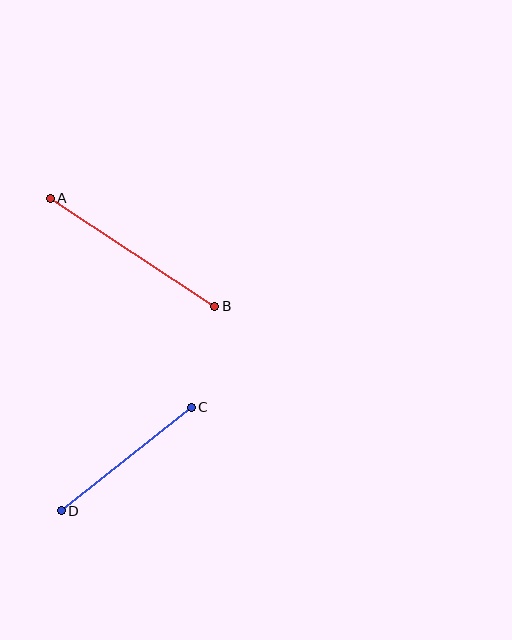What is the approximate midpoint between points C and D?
The midpoint is at approximately (126, 459) pixels.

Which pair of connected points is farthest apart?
Points A and B are farthest apart.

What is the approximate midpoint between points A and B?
The midpoint is at approximately (133, 252) pixels.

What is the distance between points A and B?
The distance is approximately 197 pixels.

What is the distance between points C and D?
The distance is approximately 166 pixels.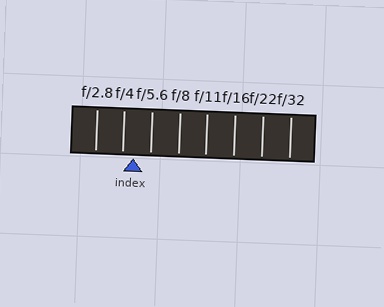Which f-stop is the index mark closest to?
The index mark is closest to f/4.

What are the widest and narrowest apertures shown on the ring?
The widest aperture shown is f/2.8 and the narrowest is f/32.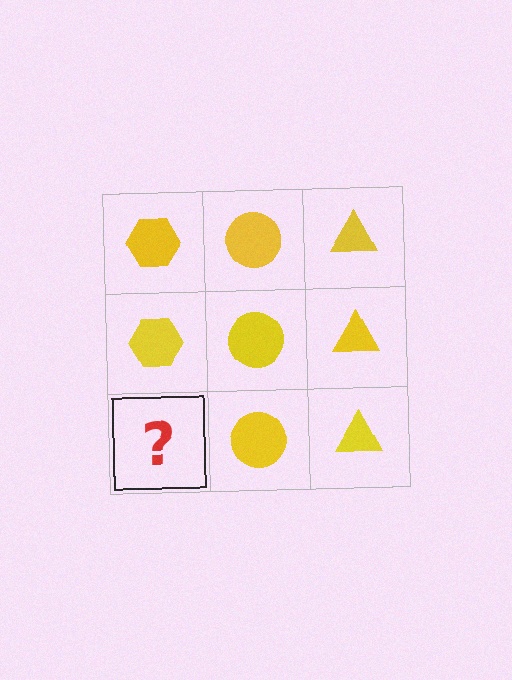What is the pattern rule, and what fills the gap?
The rule is that each column has a consistent shape. The gap should be filled with a yellow hexagon.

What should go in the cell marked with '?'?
The missing cell should contain a yellow hexagon.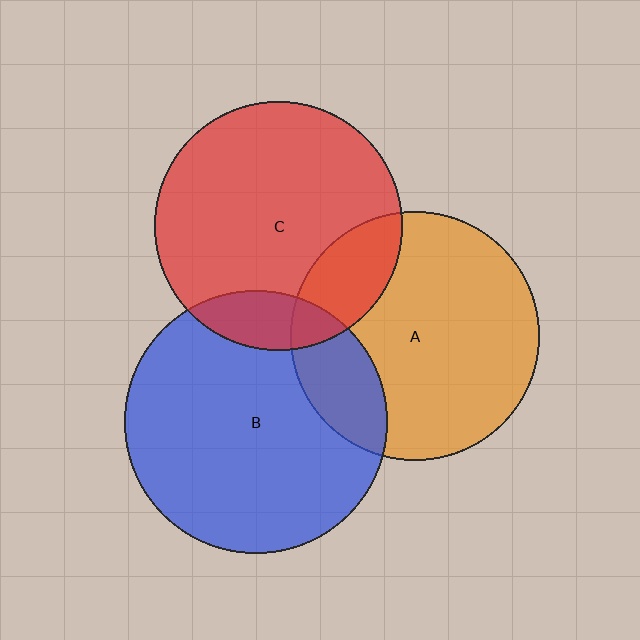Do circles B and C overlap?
Yes.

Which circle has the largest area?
Circle B (blue).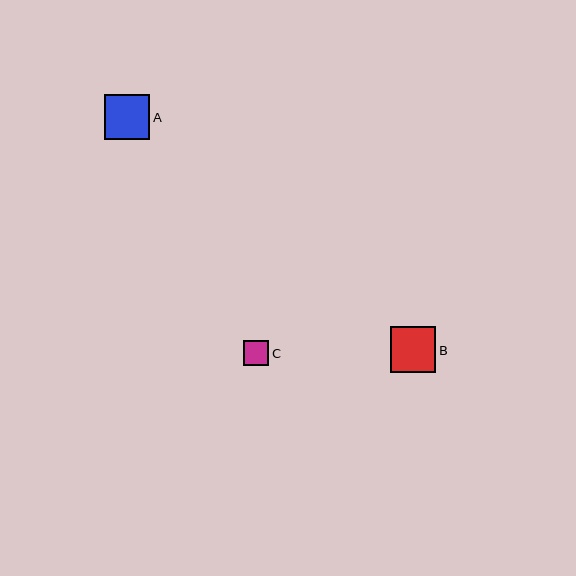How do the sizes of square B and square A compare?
Square B and square A are approximately the same size.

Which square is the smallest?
Square C is the smallest with a size of approximately 25 pixels.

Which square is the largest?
Square B is the largest with a size of approximately 46 pixels.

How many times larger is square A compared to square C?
Square A is approximately 1.8 times the size of square C.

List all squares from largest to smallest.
From largest to smallest: B, A, C.